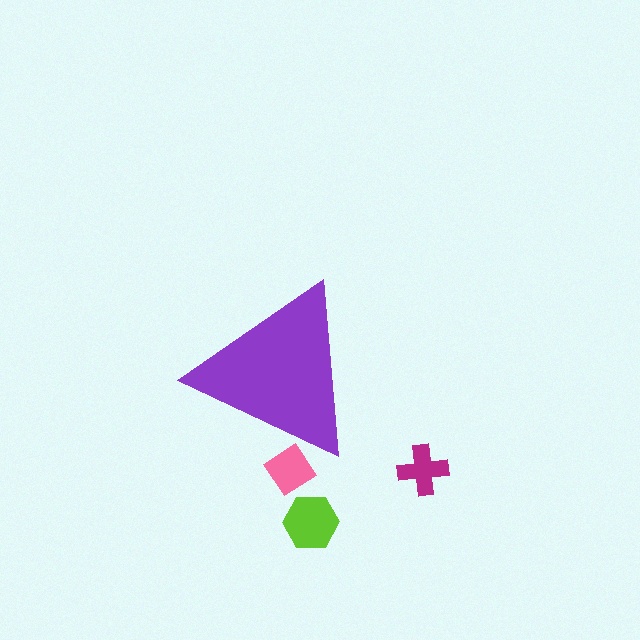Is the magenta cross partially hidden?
No, the magenta cross is fully visible.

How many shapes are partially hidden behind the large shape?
1 shape is partially hidden.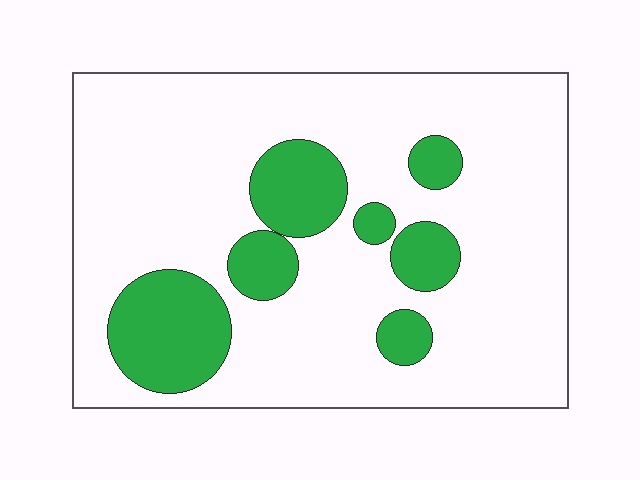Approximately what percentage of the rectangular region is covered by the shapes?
Approximately 20%.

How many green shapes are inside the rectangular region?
7.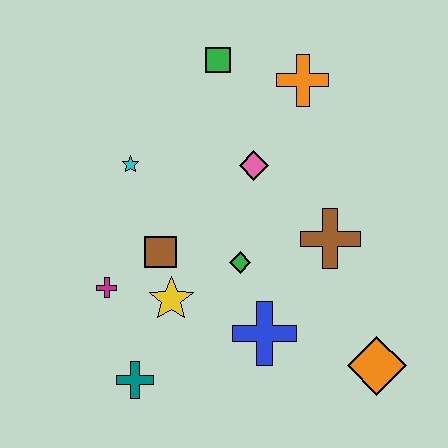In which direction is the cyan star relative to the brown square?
The cyan star is above the brown square.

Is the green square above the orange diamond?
Yes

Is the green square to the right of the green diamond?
No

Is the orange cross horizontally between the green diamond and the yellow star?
No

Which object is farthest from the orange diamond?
The green square is farthest from the orange diamond.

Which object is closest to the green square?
The orange cross is closest to the green square.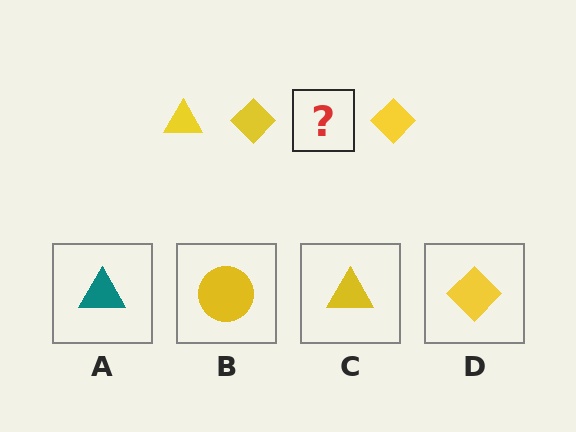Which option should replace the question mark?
Option C.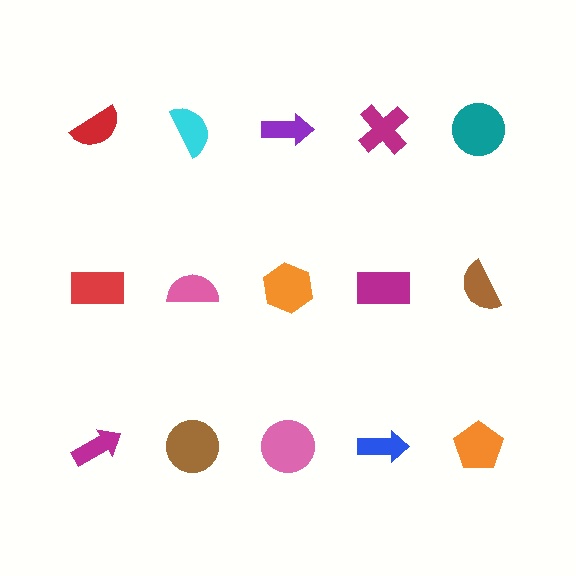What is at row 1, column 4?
A magenta cross.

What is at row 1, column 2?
A cyan semicircle.